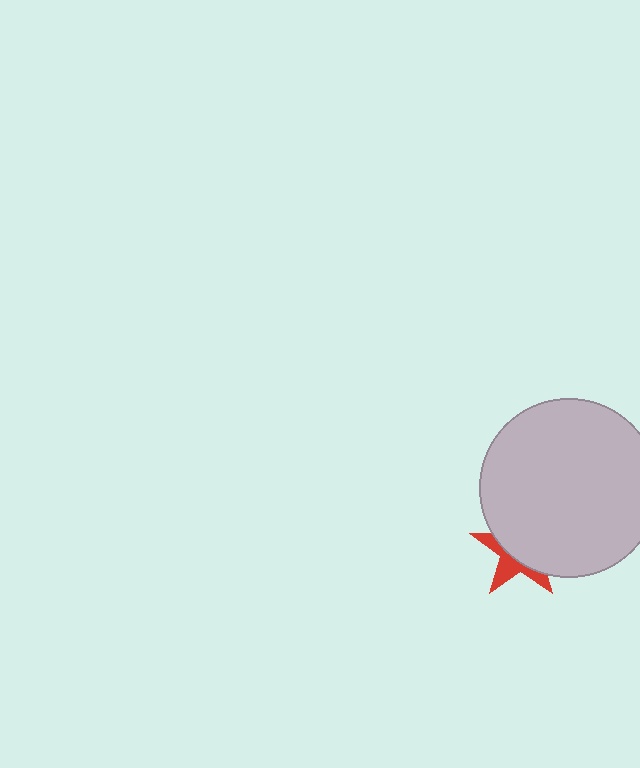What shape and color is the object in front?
The object in front is a light gray circle.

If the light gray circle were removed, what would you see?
You would see the complete red star.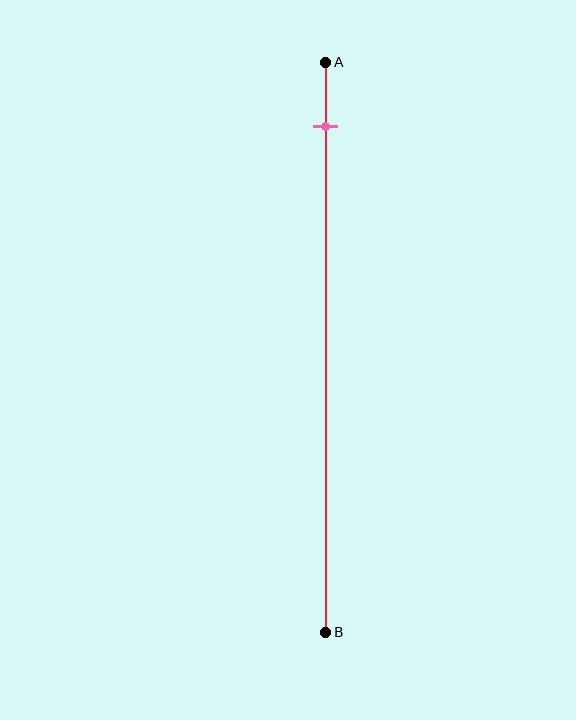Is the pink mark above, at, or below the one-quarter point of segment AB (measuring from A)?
The pink mark is above the one-quarter point of segment AB.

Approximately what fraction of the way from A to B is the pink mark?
The pink mark is approximately 10% of the way from A to B.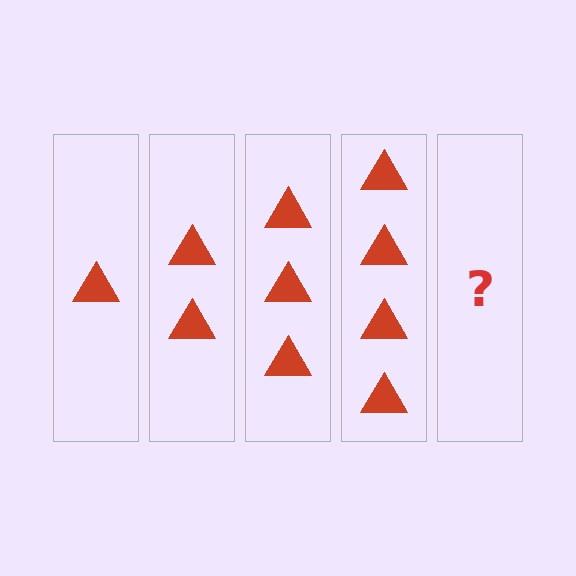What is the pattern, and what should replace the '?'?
The pattern is that each step adds one more triangle. The '?' should be 5 triangles.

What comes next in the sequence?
The next element should be 5 triangles.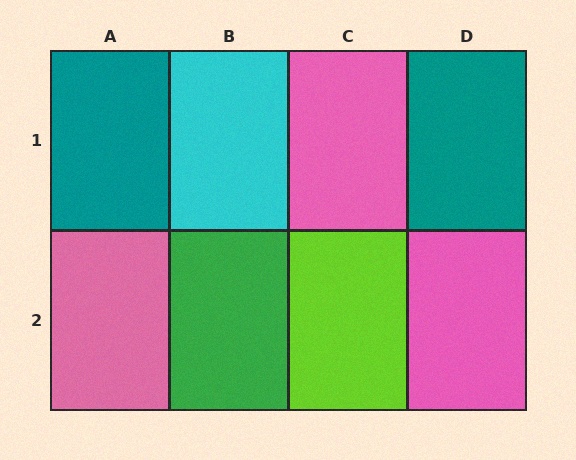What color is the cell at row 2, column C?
Lime.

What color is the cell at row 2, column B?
Green.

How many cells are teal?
2 cells are teal.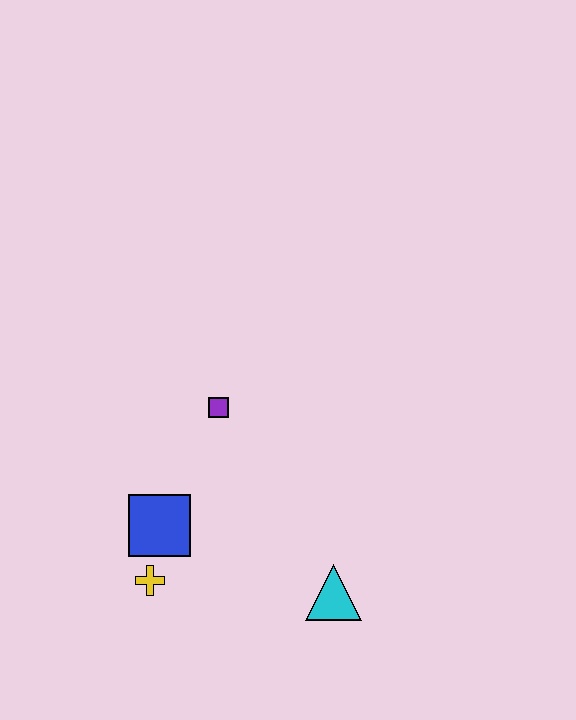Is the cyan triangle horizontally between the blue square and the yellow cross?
No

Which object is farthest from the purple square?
The cyan triangle is farthest from the purple square.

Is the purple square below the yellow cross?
No